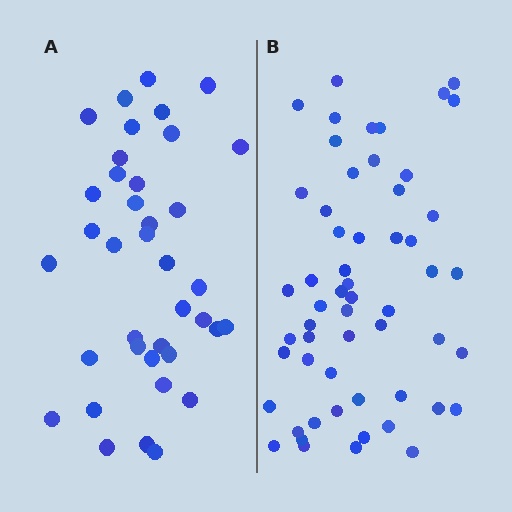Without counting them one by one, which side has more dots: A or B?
Region B (the right region) has more dots.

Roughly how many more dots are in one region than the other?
Region B has approximately 20 more dots than region A.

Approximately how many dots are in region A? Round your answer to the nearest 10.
About 40 dots. (The exact count is 38, which rounds to 40.)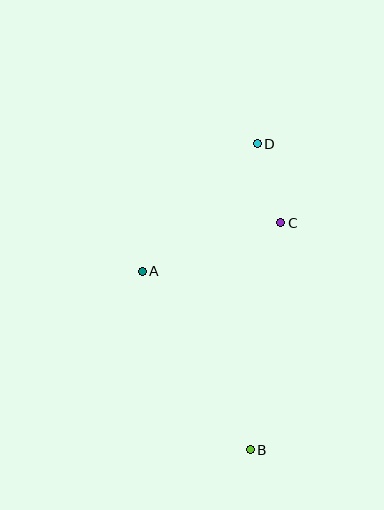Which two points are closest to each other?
Points C and D are closest to each other.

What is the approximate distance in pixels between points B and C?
The distance between B and C is approximately 229 pixels.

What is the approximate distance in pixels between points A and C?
The distance between A and C is approximately 146 pixels.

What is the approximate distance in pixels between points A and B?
The distance between A and B is approximately 209 pixels.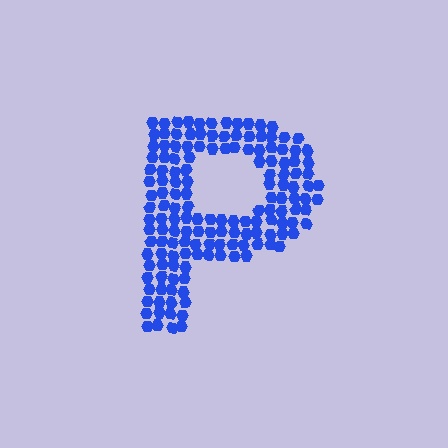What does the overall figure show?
The overall figure shows the letter P.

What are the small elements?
The small elements are hexagons.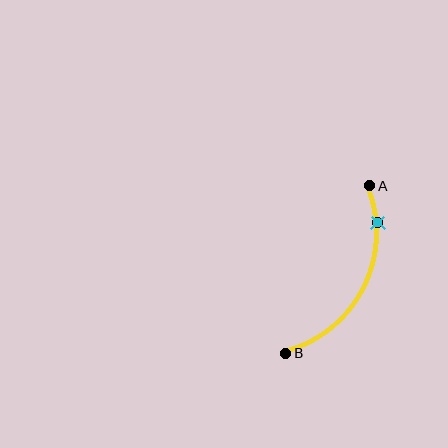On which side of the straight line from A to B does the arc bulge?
The arc bulges to the right of the straight line connecting A and B.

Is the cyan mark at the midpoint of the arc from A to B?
No. The cyan mark lies on the arc but is closer to endpoint A. The arc midpoint would be at the point on the curve equidistant along the arc from both A and B.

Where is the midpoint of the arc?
The arc midpoint is the point on the curve farthest from the straight line joining A and B. It sits to the right of that line.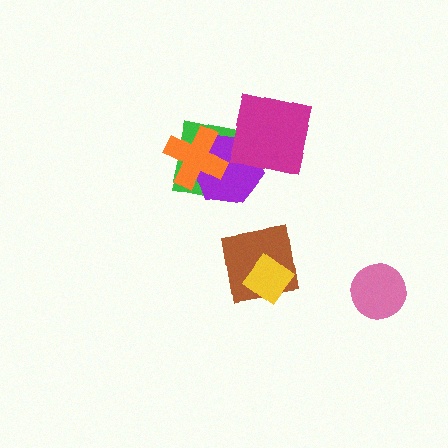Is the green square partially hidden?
Yes, it is partially covered by another shape.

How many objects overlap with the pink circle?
0 objects overlap with the pink circle.